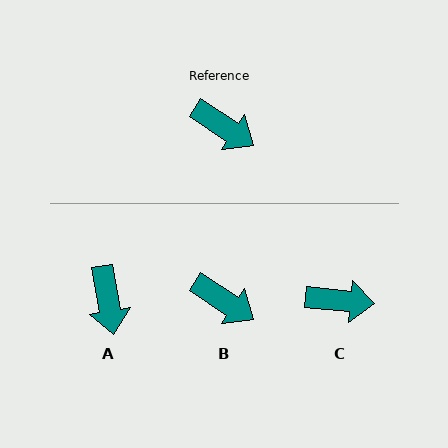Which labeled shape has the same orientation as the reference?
B.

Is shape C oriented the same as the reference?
No, it is off by about 28 degrees.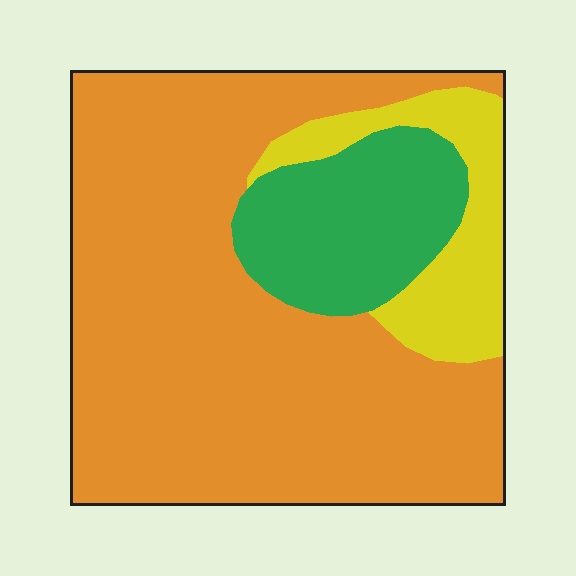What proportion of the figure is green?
Green takes up about one sixth (1/6) of the figure.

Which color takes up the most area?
Orange, at roughly 70%.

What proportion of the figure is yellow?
Yellow covers around 15% of the figure.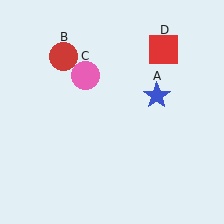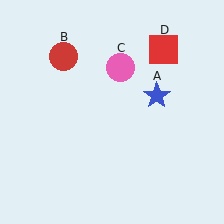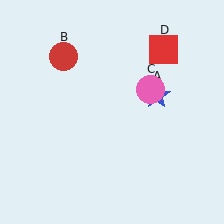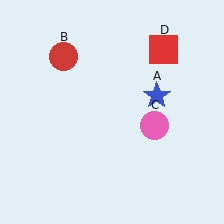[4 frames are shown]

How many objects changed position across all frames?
1 object changed position: pink circle (object C).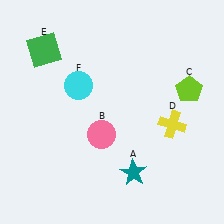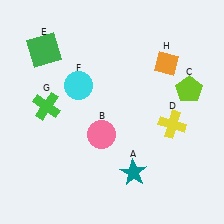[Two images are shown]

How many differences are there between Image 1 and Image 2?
There are 2 differences between the two images.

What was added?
A green cross (G), an orange diamond (H) were added in Image 2.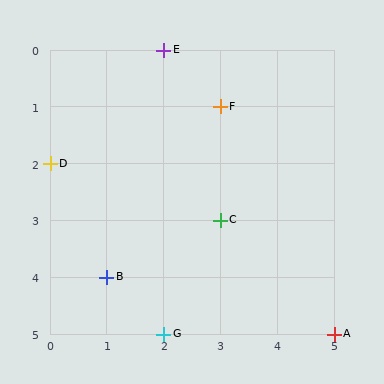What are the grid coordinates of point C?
Point C is at grid coordinates (3, 3).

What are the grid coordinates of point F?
Point F is at grid coordinates (3, 1).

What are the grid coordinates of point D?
Point D is at grid coordinates (0, 2).